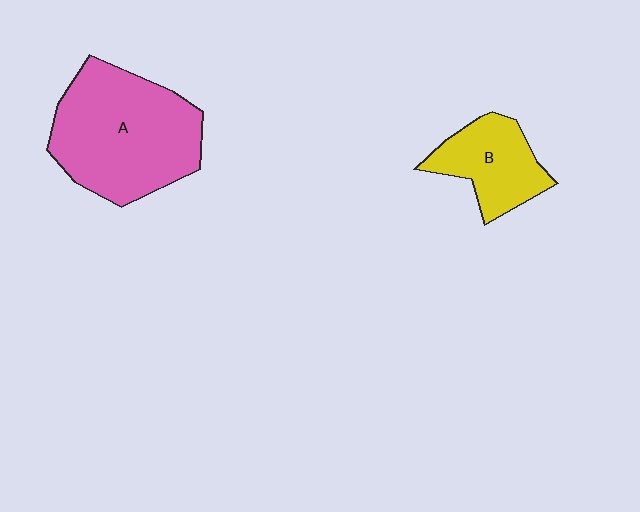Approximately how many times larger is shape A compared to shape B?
Approximately 2.1 times.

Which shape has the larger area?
Shape A (pink).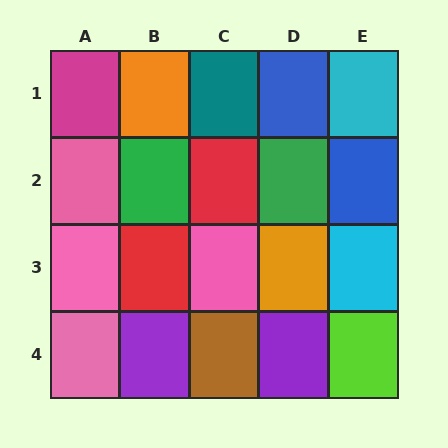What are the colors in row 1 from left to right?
Magenta, orange, teal, blue, cyan.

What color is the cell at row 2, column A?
Pink.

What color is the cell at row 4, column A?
Pink.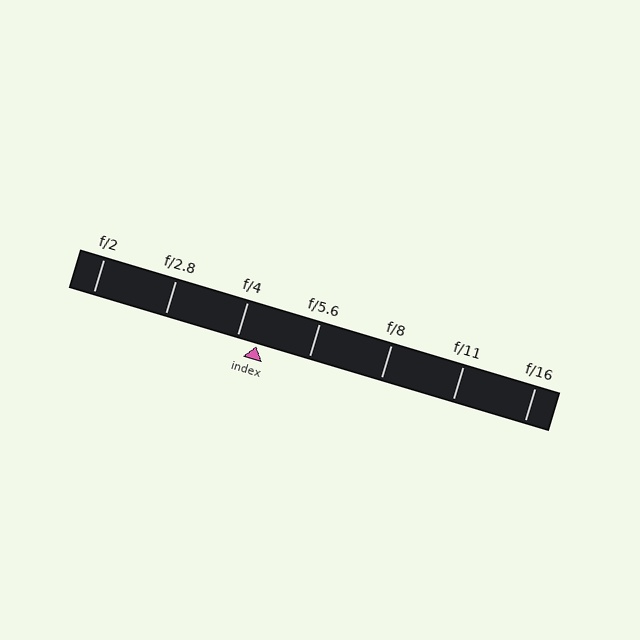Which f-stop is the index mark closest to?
The index mark is closest to f/4.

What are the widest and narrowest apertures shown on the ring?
The widest aperture shown is f/2 and the narrowest is f/16.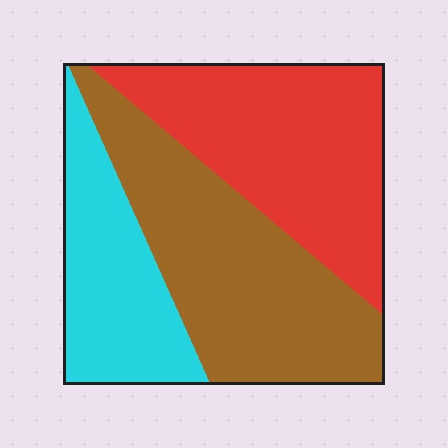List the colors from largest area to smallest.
From largest to smallest: brown, red, cyan.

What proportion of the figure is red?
Red covers 37% of the figure.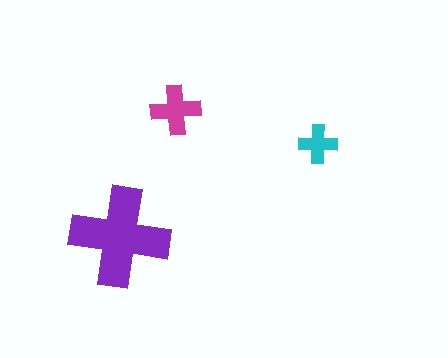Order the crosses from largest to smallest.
the purple one, the magenta one, the cyan one.